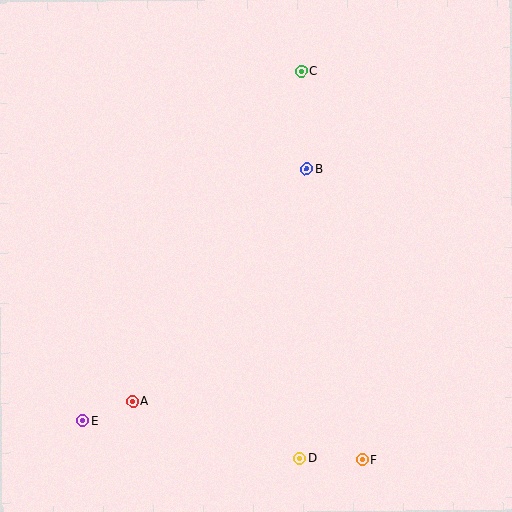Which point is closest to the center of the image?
Point B at (307, 169) is closest to the center.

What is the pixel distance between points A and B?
The distance between A and B is 290 pixels.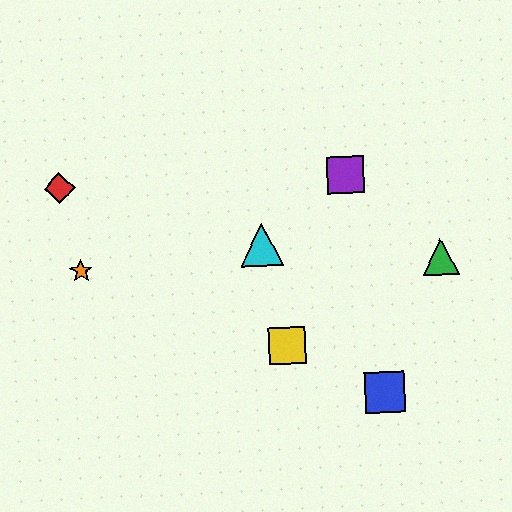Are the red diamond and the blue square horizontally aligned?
No, the red diamond is at y≈188 and the blue square is at y≈392.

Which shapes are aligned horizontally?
The red diamond, the purple square are aligned horizontally.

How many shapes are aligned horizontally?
2 shapes (the red diamond, the purple square) are aligned horizontally.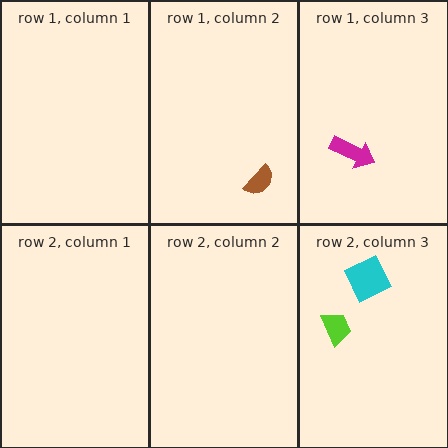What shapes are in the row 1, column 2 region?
The brown semicircle.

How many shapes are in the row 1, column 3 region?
1.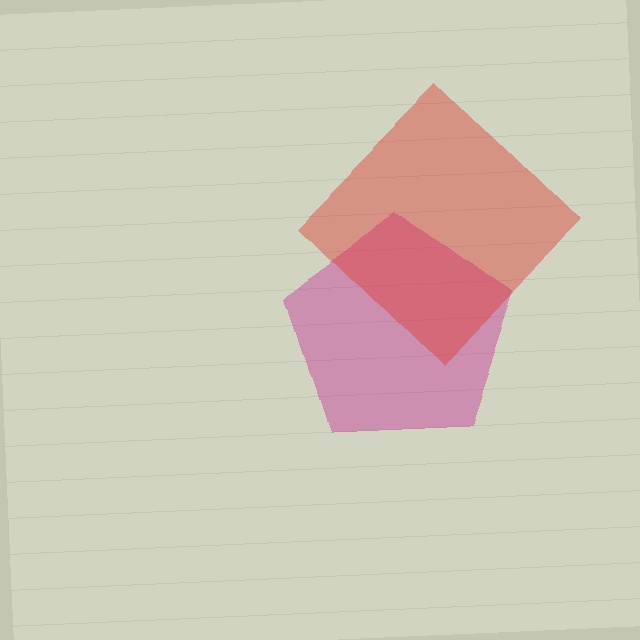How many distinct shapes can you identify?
There are 2 distinct shapes: a magenta pentagon, a red diamond.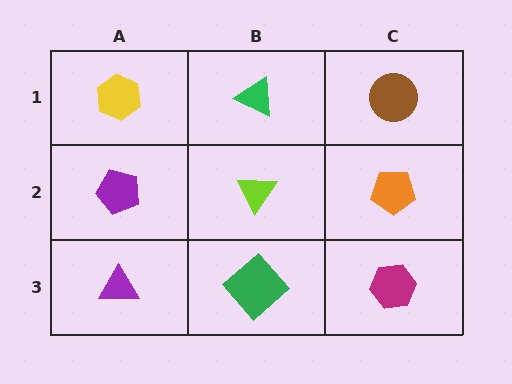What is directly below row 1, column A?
A purple pentagon.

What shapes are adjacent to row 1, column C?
An orange pentagon (row 2, column C), a green triangle (row 1, column B).